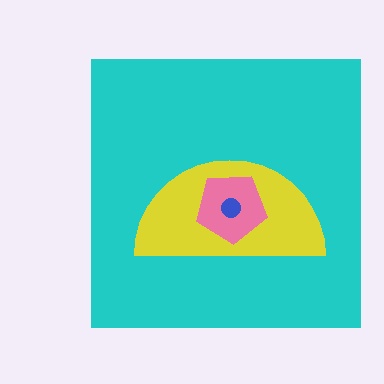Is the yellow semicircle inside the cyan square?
Yes.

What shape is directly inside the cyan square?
The yellow semicircle.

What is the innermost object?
The blue circle.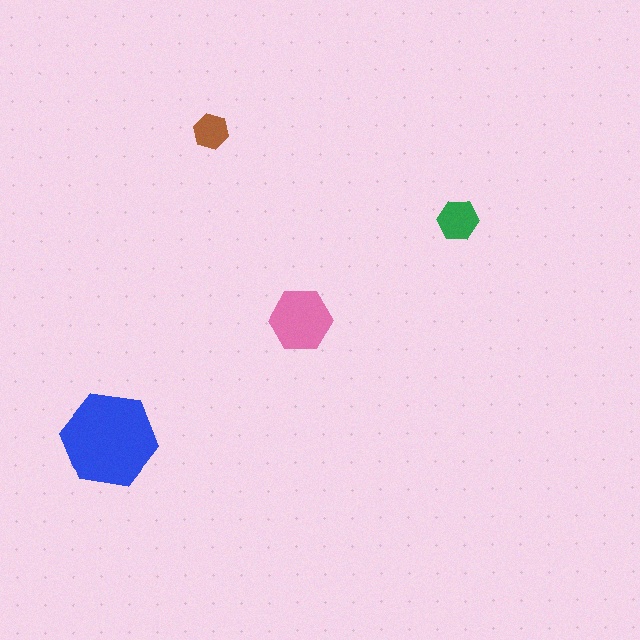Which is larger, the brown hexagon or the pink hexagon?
The pink one.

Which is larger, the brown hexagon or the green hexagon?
The green one.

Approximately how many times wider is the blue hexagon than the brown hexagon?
About 2.5 times wider.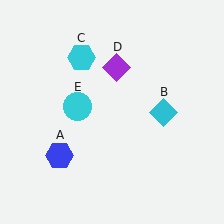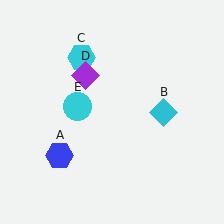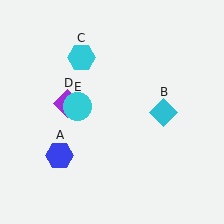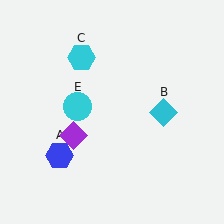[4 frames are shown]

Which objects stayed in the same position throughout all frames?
Blue hexagon (object A) and cyan diamond (object B) and cyan hexagon (object C) and cyan circle (object E) remained stationary.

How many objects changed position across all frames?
1 object changed position: purple diamond (object D).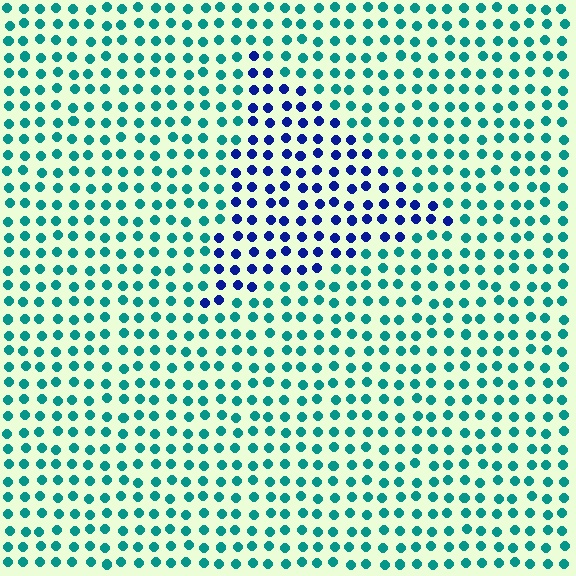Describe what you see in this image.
The image is filled with small teal elements in a uniform arrangement. A triangle-shaped region is visible where the elements are tinted to a slightly different hue, forming a subtle color boundary.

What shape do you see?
I see a triangle.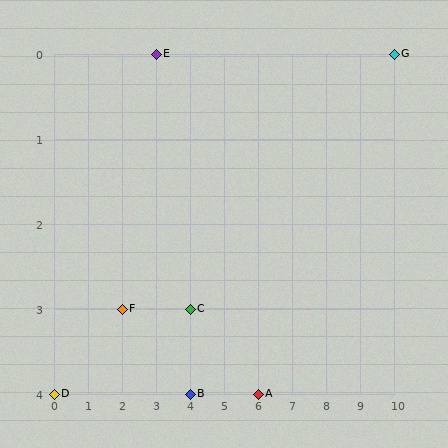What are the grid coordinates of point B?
Point B is at grid coordinates (4, 4).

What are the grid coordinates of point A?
Point A is at grid coordinates (6, 4).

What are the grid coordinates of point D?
Point D is at grid coordinates (0, 4).